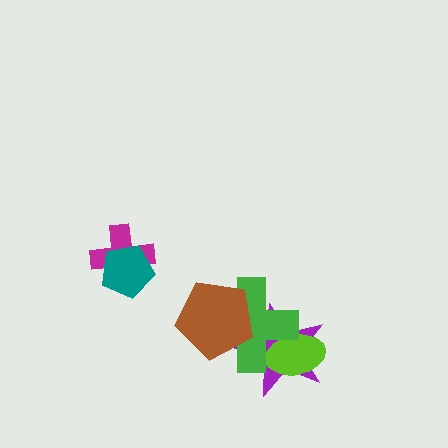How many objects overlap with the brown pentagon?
2 objects overlap with the brown pentagon.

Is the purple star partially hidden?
Yes, it is partially covered by another shape.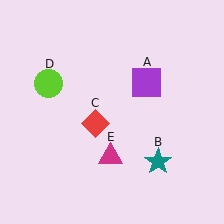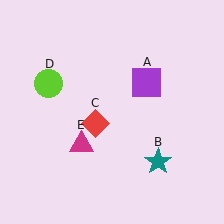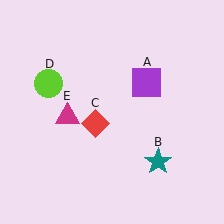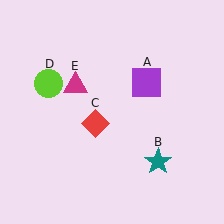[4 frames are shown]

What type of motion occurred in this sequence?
The magenta triangle (object E) rotated clockwise around the center of the scene.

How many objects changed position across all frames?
1 object changed position: magenta triangle (object E).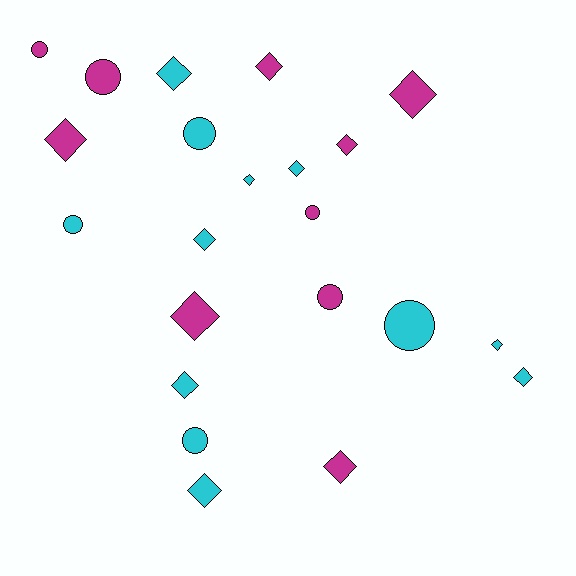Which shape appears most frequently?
Diamond, with 14 objects.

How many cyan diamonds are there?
There are 8 cyan diamonds.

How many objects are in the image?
There are 22 objects.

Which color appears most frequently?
Cyan, with 12 objects.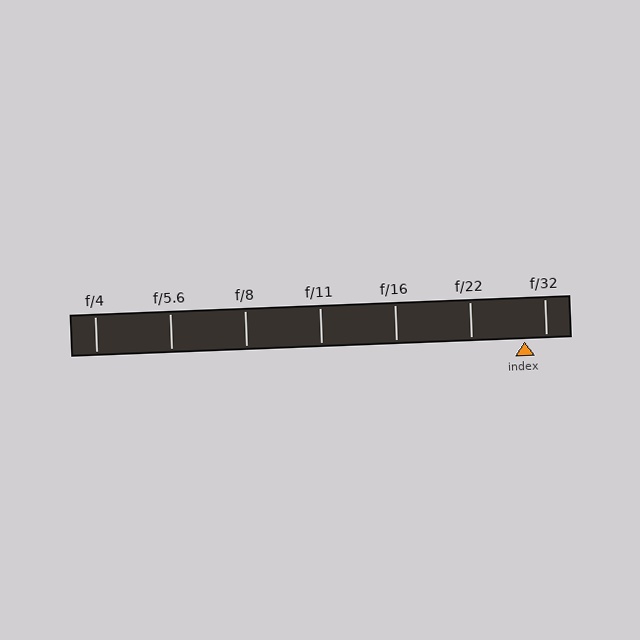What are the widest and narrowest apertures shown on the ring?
The widest aperture shown is f/4 and the narrowest is f/32.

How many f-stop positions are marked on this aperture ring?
There are 7 f-stop positions marked.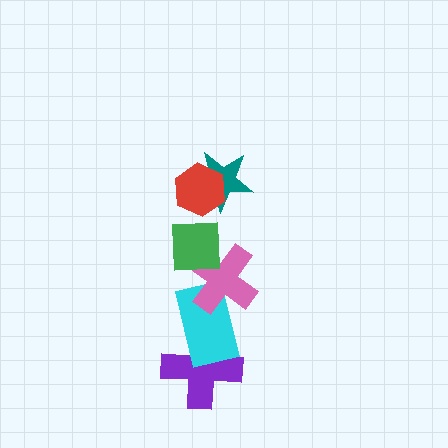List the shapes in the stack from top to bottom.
From top to bottom: the red hexagon, the teal star, the green square, the pink cross, the cyan rectangle, the purple cross.